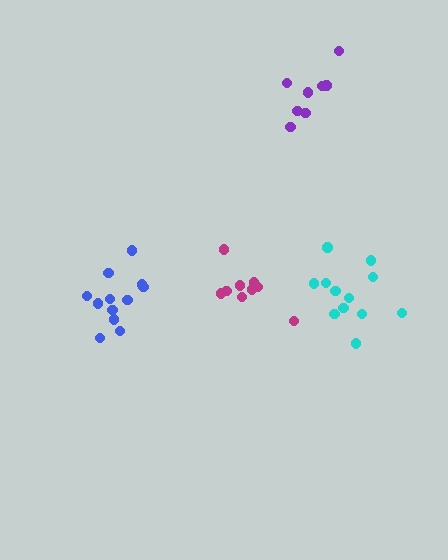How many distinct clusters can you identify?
There are 4 distinct clusters.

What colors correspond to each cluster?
The clusters are colored: magenta, purple, cyan, blue.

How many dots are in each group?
Group 1: 9 dots, Group 2: 8 dots, Group 3: 12 dots, Group 4: 12 dots (41 total).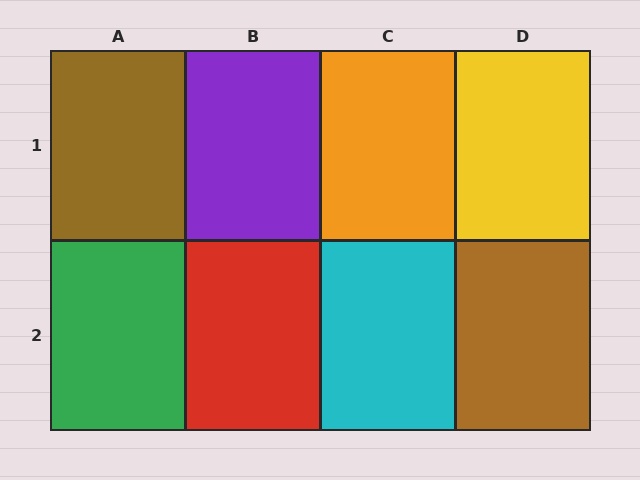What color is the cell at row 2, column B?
Red.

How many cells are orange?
1 cell is orange.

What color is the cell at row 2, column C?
Cyan.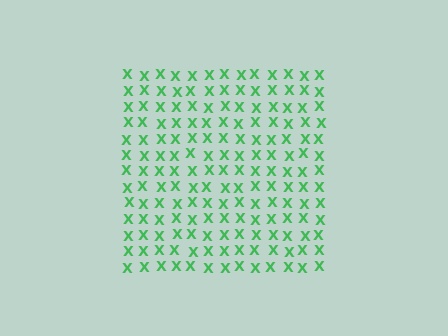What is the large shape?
The large shape is a square.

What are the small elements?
The small elements are letter X's.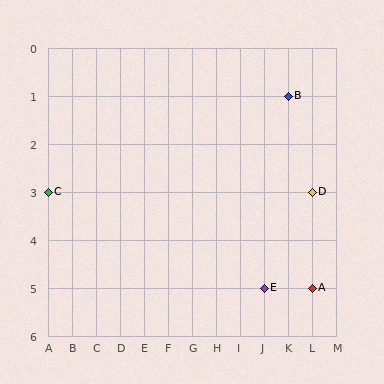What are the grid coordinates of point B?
Point B is at grid coordinates (K, 1).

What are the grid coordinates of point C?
Point C is at grid coordinates (A, 3).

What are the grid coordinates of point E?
Point E is at grid coordinates (J, 5).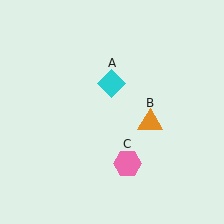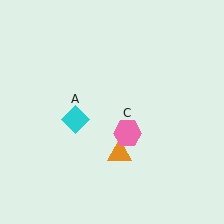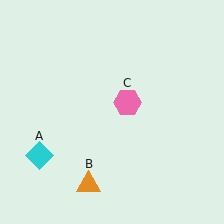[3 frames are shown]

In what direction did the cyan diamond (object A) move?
The cyan diamond (object A) moved down and to the left.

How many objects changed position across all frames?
3 objects changed position: cyan diamond (object A), orange triangle (object B), pink hexagon (object C).